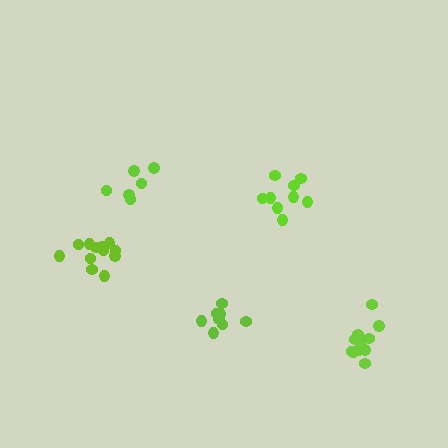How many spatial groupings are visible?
There are 5 spatial groupings.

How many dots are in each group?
Group 1: 6 dots, Group 2: 9 dots, Group 3: 8 dots, Group 4: 12 dots, Group 5: 12 dots (47 total).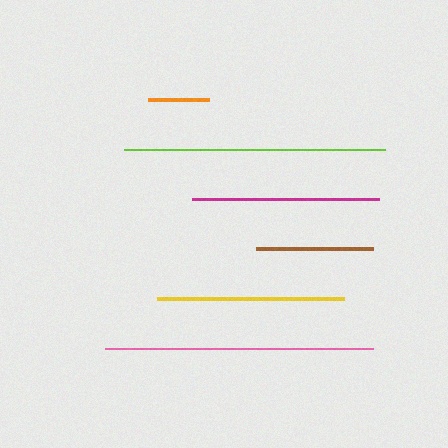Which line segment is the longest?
The pink line is the longest at approximately 268 pixels.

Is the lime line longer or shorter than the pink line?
The pink line is longer than the lime line.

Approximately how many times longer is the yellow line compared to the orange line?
The yellow line is approximately 3.1 times the length of the orange line.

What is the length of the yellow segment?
The yellow segment is approximately 187 pixels long.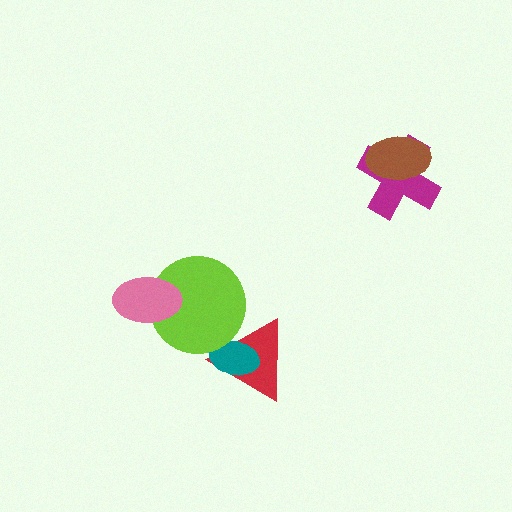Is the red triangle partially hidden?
Yes, it is partially covered by another shape.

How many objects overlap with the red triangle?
2 objects overlap with the red triangle.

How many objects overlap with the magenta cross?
1 object overlaps with the magenta cross.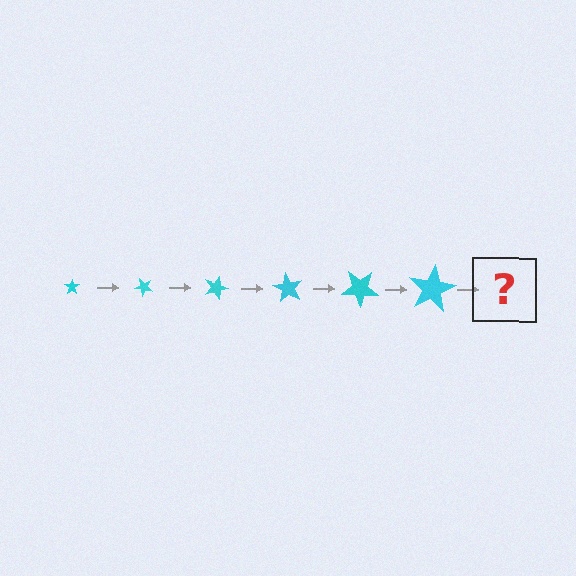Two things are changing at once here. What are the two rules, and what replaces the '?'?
The two rules are that the star grows larger each step and it rotates 45 degrees each step. The '?' should be a star, larger than the previous one and rotated 270 degrees from the start.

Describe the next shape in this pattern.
It should be a star, larger than the previous one and rotated 270 degrees from the start.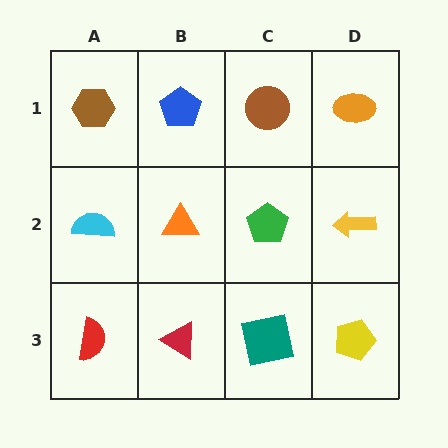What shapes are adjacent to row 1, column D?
A yellow arrow (row 2, column D), a brown circle (row 1, column C).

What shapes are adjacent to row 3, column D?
A yellow arrow (row 2, column D), a teal square (row 3, column C).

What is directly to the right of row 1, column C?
An orange ellipse.